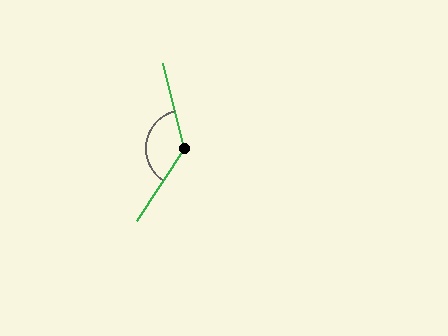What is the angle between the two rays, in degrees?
Approximately 132 degrees.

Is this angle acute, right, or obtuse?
It is obtuse.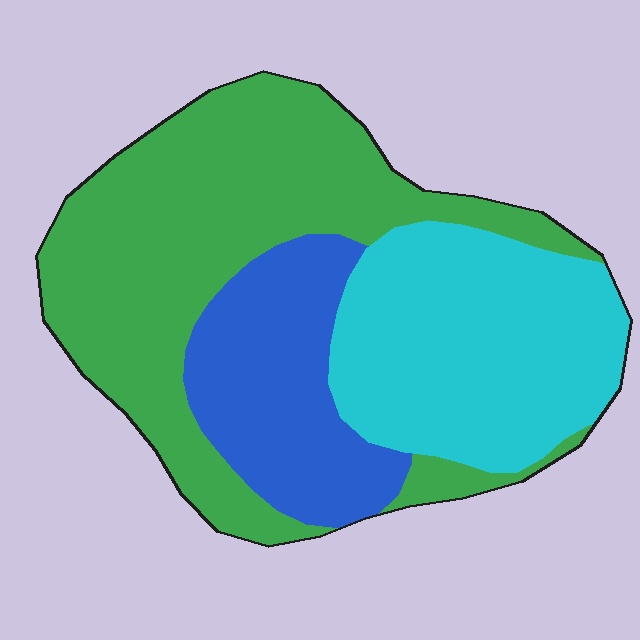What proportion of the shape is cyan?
Cyan takes up about one third (1/3) of the shape.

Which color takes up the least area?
Blue, at roughly 20%.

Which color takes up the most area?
Green, at roughly 45%.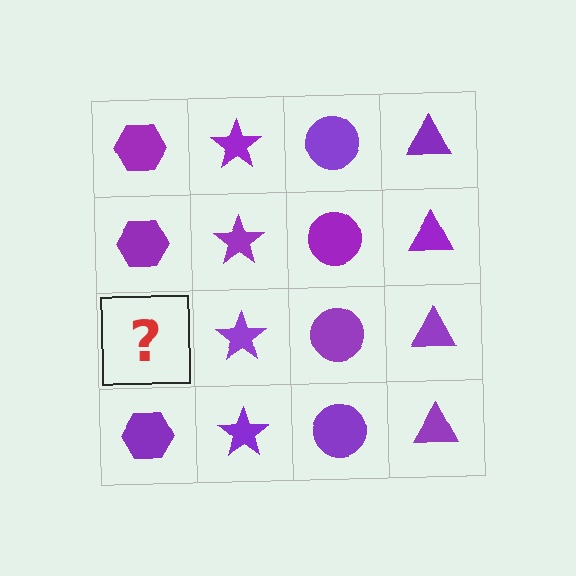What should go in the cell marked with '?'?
The missing cell should contain a purple hexagon.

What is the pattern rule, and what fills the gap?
The rule is that each column has a consistent shape. The gap should be filled with a purple hexagon.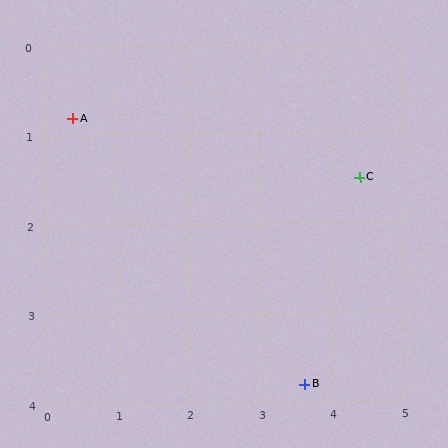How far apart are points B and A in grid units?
Points B and A are about 4.4 grid units apart.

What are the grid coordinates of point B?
Point B is at approximately (3.6, 3.8).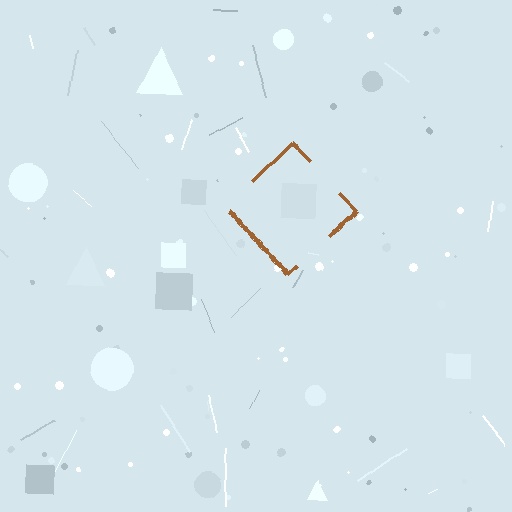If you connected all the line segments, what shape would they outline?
They would outline a diamond.